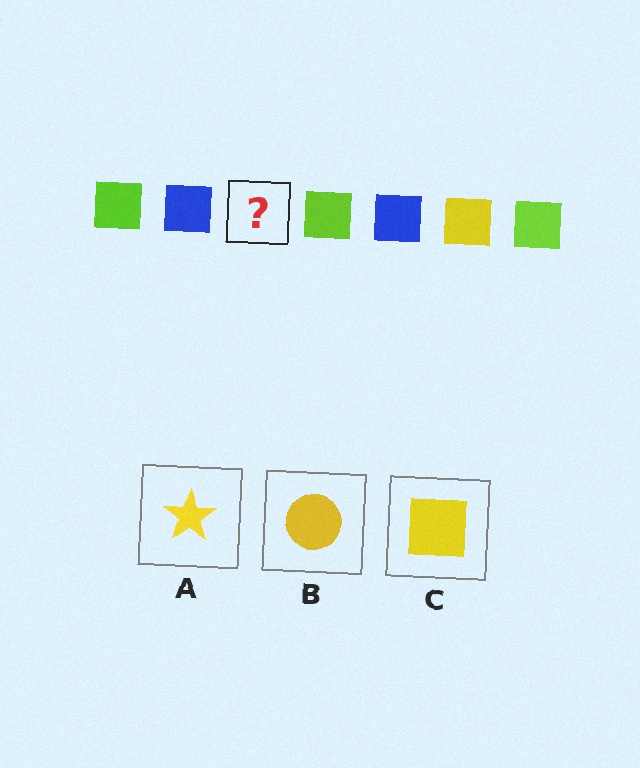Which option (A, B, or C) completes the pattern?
C.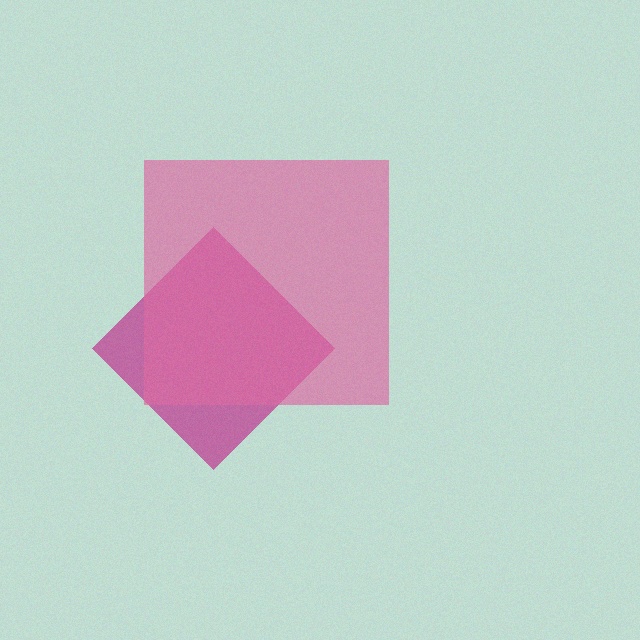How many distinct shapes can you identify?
There are 2 distinct shapes: a magenta diamond, a pink square.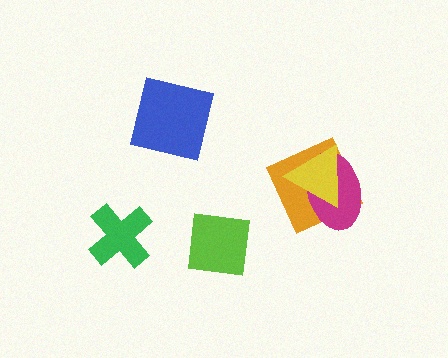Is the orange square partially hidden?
Yes, it is partially covered by another shape.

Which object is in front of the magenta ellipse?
The yellow triangle is in front of the magenta ellipse.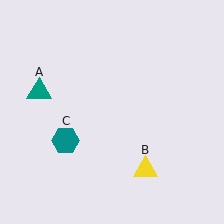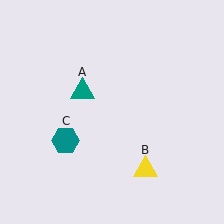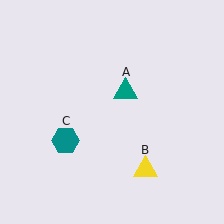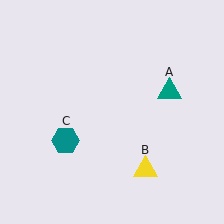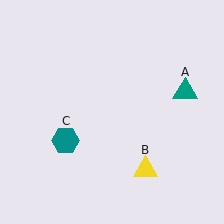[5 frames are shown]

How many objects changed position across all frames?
1 object changed position: teal triangle (object A).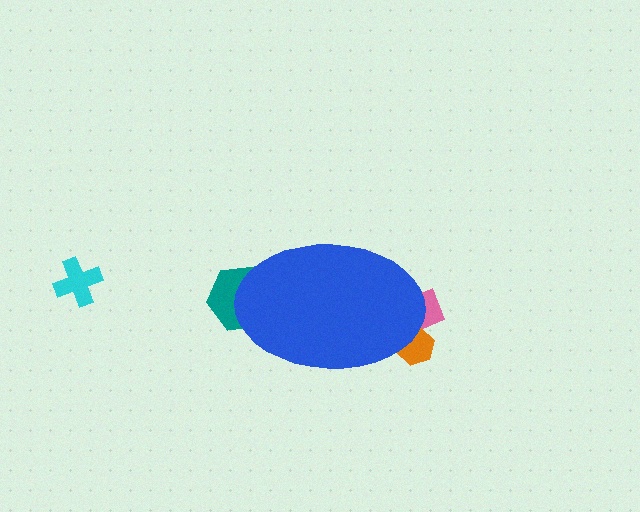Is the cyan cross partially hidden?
No, the cyan cross is fully visible.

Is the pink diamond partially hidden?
Yes, the pink diamond is partially hidden behind the blue ellipse.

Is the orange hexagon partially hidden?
Yes, the orange hexagon is partially hidden behind the blue ellipse.